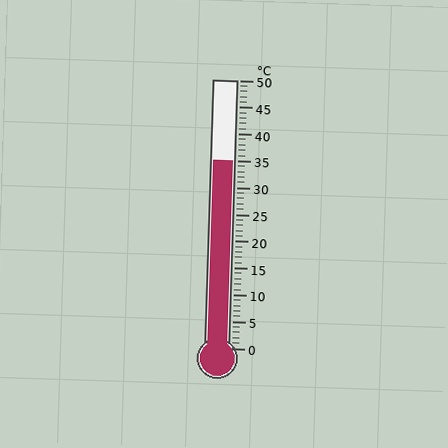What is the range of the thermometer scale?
The thermometer scale ranges from 0°C to 50°C.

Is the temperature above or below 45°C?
The temperature is below 45°C.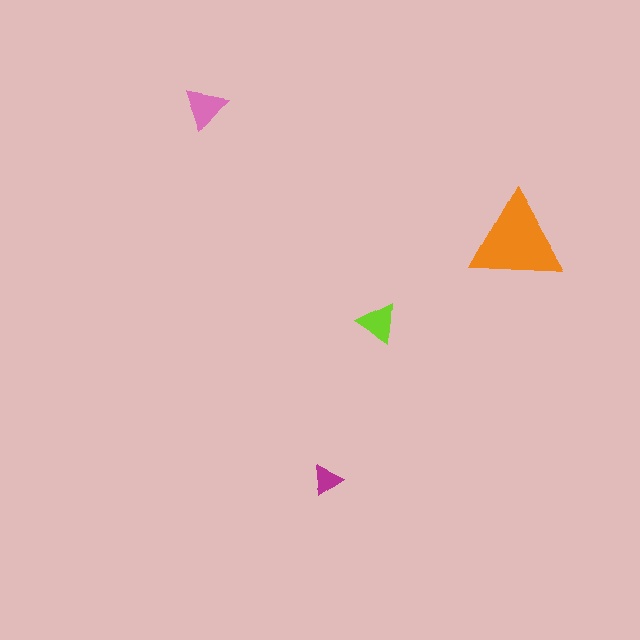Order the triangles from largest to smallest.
the orange one, the pink one, the lime one, the magenta one.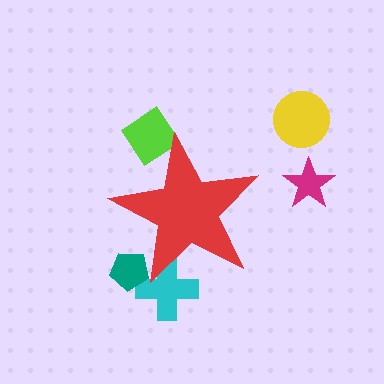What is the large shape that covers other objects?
A red star.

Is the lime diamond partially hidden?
Yes, the lime diamond is partially hidden behind the red star.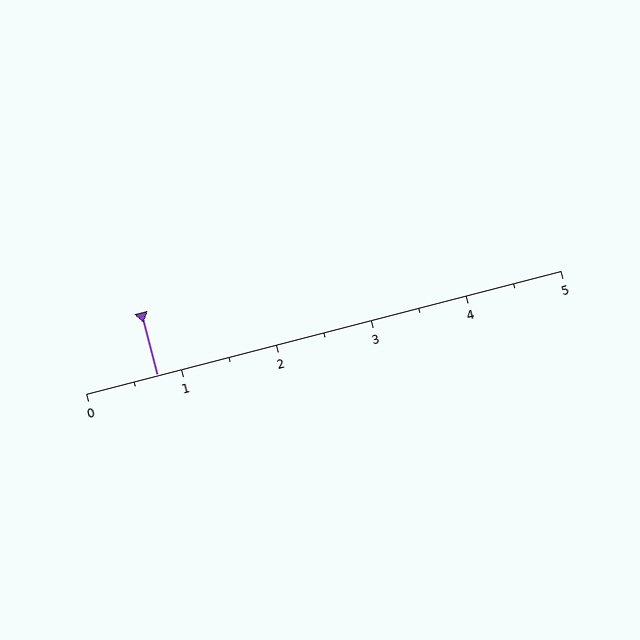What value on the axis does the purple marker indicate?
The marker indicates approximately 0.8.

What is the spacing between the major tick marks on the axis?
The major ticks are spaced 1 apart.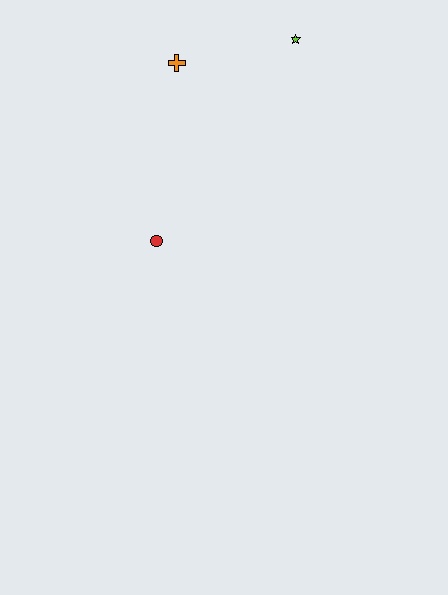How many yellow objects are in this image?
There are no yellow objects.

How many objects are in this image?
There are 3 objects.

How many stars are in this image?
There is 1 star.